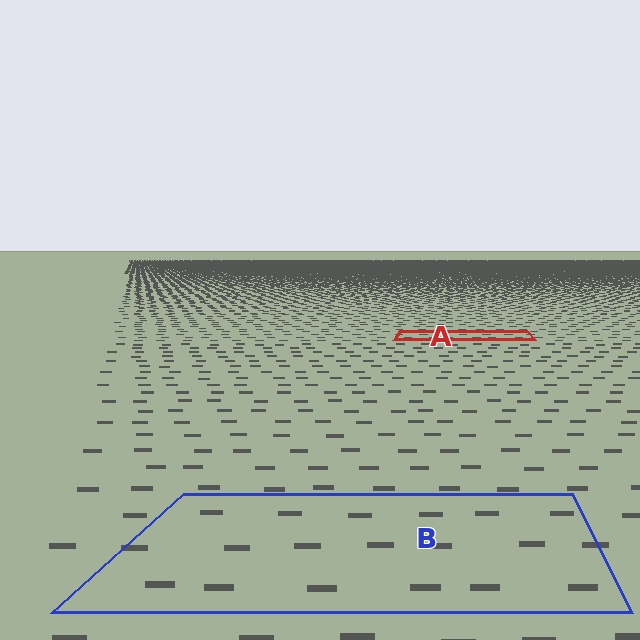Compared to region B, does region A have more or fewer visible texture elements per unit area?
Region A has more texture elements per unit area — they are packed more densely because it is farther away.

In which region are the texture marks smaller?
The texture marks are smaller in region A, because it is farther away.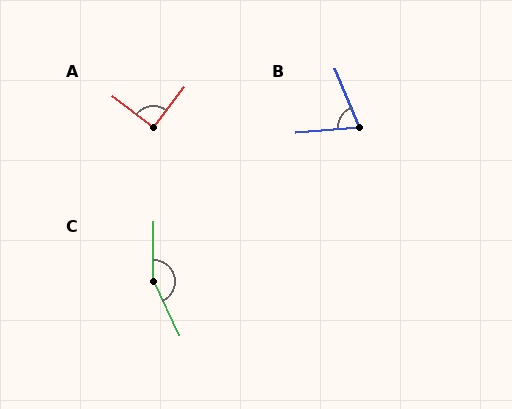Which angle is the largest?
C, at approximately 154 degrees.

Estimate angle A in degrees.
Approximately 91 degrees.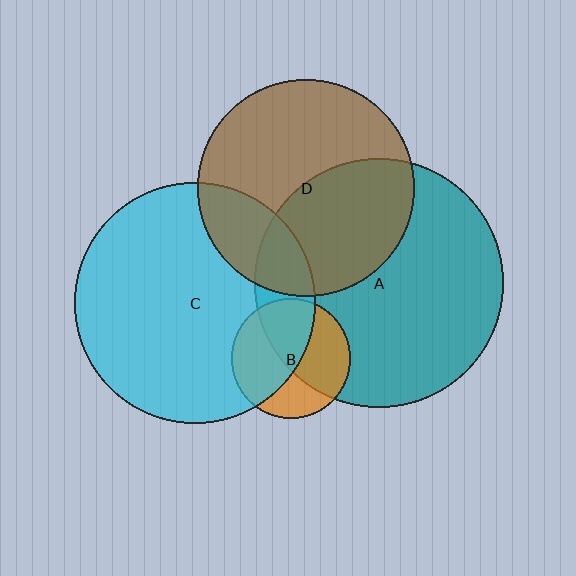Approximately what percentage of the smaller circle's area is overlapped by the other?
Approximately 45%.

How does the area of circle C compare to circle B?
Approximately 4.1 times.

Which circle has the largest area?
Circle A (teal).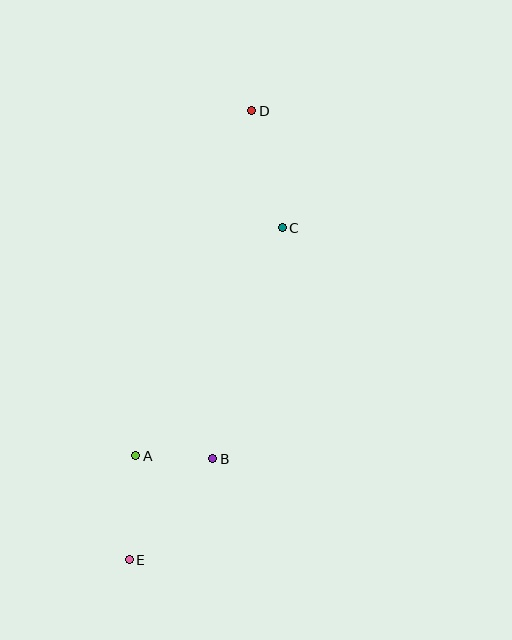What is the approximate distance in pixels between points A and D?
The distance between A and D is approximately 364 pixels.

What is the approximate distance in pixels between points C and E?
The distance between C and E is approximately 366 pixels.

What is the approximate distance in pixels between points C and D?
The distance between C and D is approximately 121 pixels.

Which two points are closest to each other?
Points A and B are closest to each other.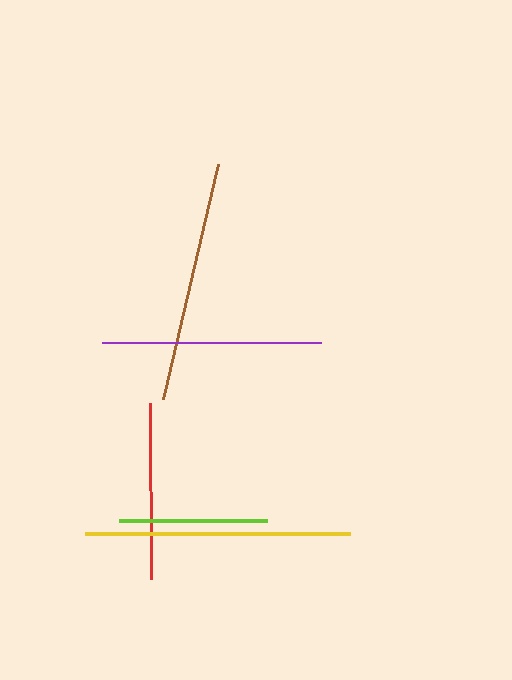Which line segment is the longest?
The yellow line is the longest at approximately 265 pixels.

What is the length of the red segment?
The red segment is approximately 176 pixels long.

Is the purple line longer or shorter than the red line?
The purple line is longer than the red line.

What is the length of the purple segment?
The purple segment is approximately 219 pixels long.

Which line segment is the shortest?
The lime line is the shortest at approximately 148 pixels.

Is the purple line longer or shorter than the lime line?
The purple line is longer than the lime line.